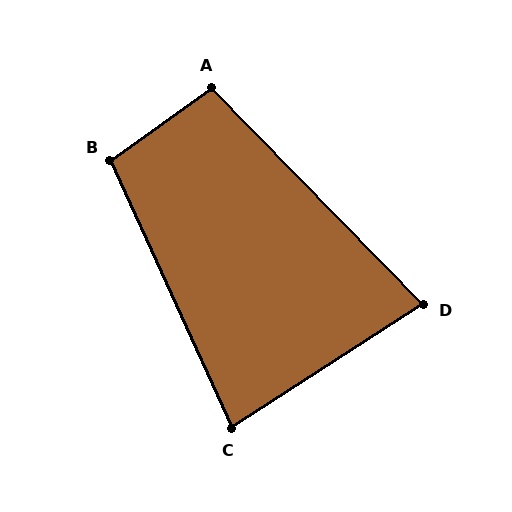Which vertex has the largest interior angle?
B, at approximately 101 degrees.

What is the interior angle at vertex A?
Approximately 99 degrees (obtuse).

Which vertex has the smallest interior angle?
D, at approximately 79 degrees.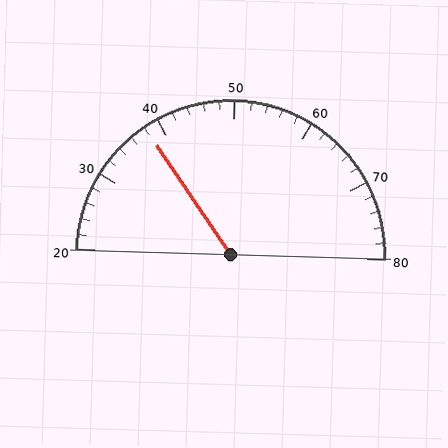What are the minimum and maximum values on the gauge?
The gauge ranges from 20 to 80.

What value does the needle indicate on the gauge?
The needle indicates approximately 38.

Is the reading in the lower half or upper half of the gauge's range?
The reading is in the lower half of the range (20 to 80).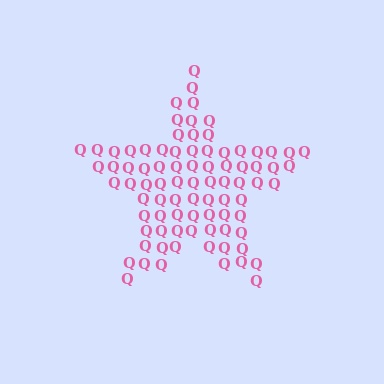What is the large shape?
The large shape is a star.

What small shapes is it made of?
It is made of small letter Q's.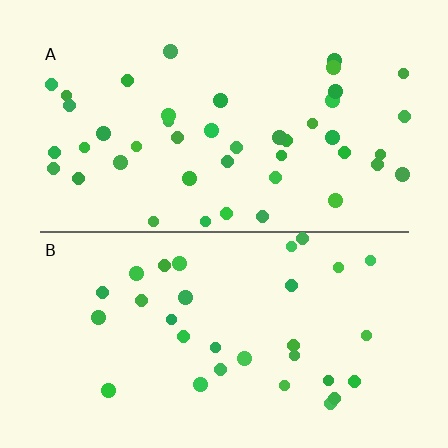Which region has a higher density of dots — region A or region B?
A (the top).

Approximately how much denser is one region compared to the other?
Approximately 1.4× — region A over region B.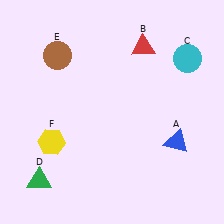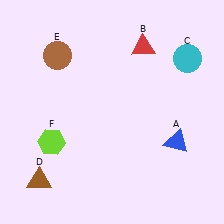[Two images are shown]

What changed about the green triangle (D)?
In Image 1, D is green. In Image 2, it changed to brown.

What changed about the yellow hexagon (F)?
In Image 1, F is yellow. In Image 2, it changed to lime.